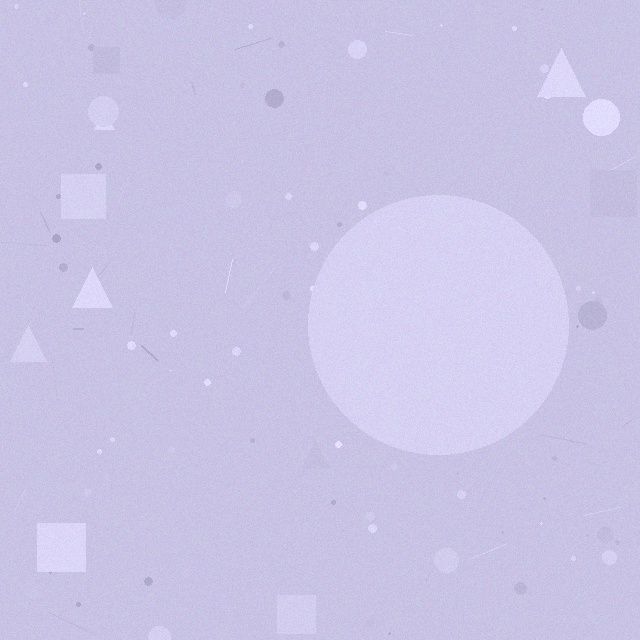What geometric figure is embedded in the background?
A circle is embedded in the background.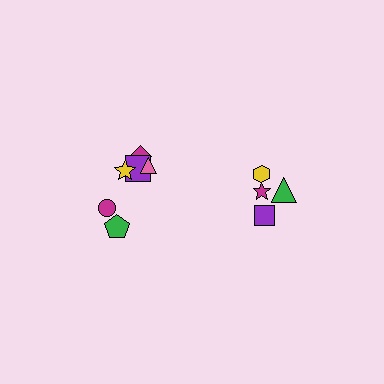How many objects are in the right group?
There are 4 objects.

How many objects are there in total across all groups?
There are 10 objects.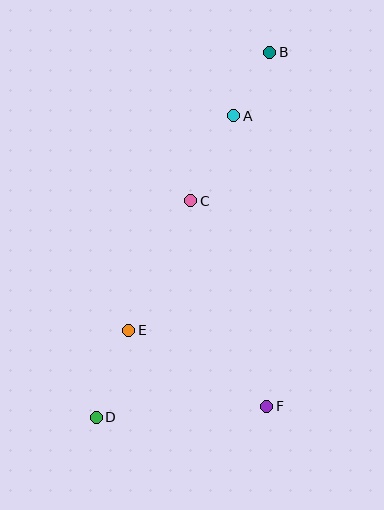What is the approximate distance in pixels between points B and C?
The distance between B and C is approximately 168 pixels.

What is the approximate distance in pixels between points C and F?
The distance between C and F is approximately 219 pixels.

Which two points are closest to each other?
Points A and B are closest to each other.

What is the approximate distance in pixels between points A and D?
The distance between A and D is approximately 331 pixels.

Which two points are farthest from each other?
Points B and D are farthest from each other.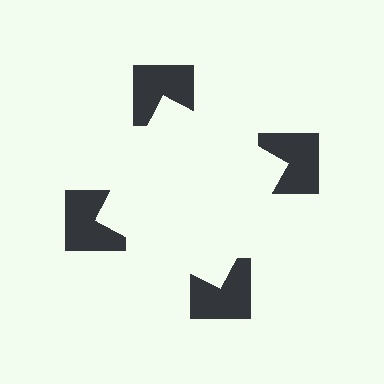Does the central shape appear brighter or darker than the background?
It typically appears slightly brighter than the background, even though no actual brightness change is drawn.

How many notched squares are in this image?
There are 4 — one at each vertex of the illusory square.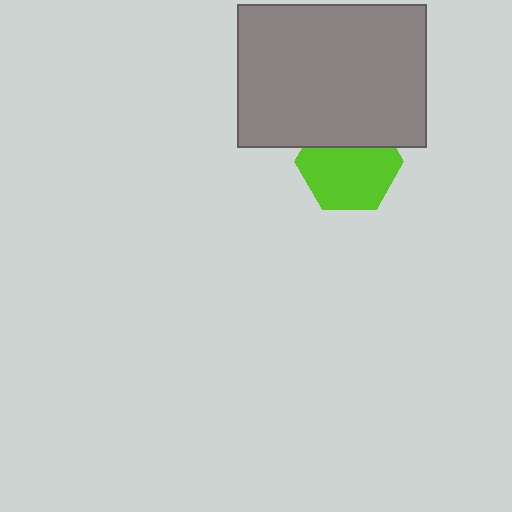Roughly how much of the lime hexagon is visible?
Most of it is visible (roughly 68%).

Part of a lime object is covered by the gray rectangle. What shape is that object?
It is a hexagon.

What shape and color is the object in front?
The object in front is a gray rectangle.